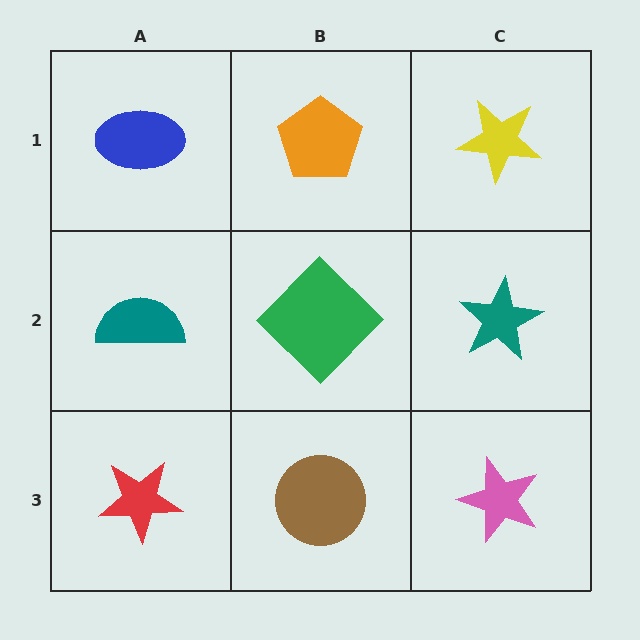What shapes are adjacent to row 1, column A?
A teal semicircle (row 2, column A), an orange pentagon (row 1, column B).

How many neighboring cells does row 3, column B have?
3.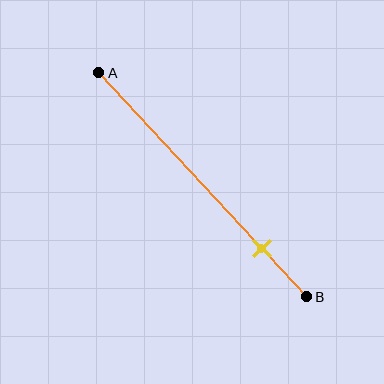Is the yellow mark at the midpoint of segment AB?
No, the mark is at about 80% from A, not at the 50% midpoint.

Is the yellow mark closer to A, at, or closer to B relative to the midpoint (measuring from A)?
The yellow mark is closer to point B than the midpoint of segment AB.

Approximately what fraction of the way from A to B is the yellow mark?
The yellow mark is approximately 80% of the way from A to B.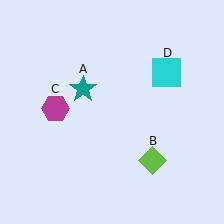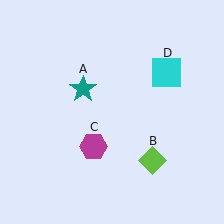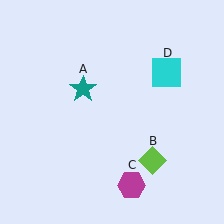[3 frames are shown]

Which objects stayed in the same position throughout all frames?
Teal star (object A) and lime diamond (object B) and cyan square (object D) remained stationary.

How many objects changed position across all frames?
1 object changed position: magenta hexagon (object C).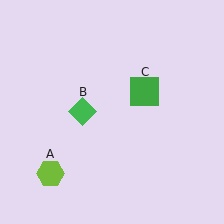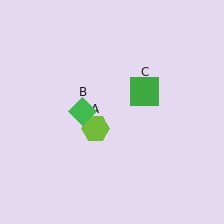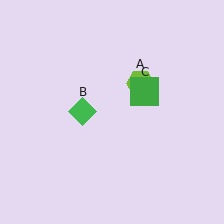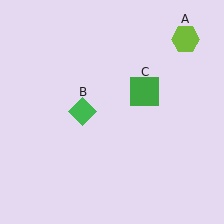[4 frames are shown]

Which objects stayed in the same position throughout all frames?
Green diamond (object B) and green square (object C) remained stationary.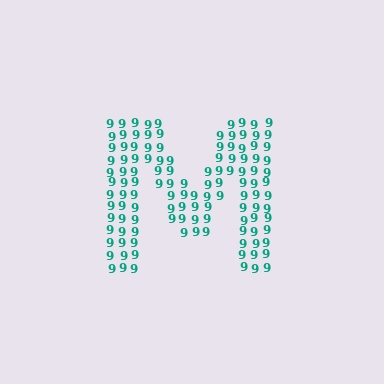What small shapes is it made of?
It is made of small digit 9's.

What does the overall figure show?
The overall figure shows the letter M.